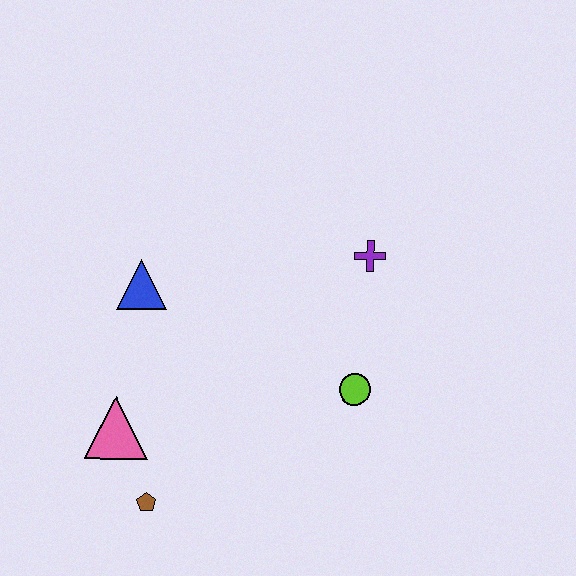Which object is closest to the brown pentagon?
The pink triangle is closest to the brown pentagon.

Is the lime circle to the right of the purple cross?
No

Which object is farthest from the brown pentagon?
The purple cross is farthest from the brown pentagon.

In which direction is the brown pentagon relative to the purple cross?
The brown pentagon is below the purple cross.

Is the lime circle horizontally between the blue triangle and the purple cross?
Yes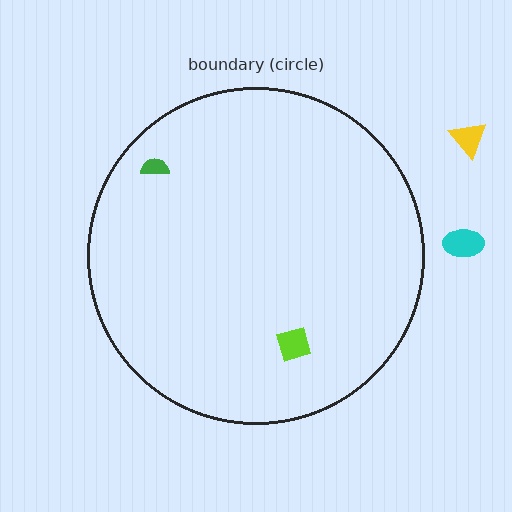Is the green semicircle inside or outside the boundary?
Inside.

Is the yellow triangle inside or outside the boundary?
Outside.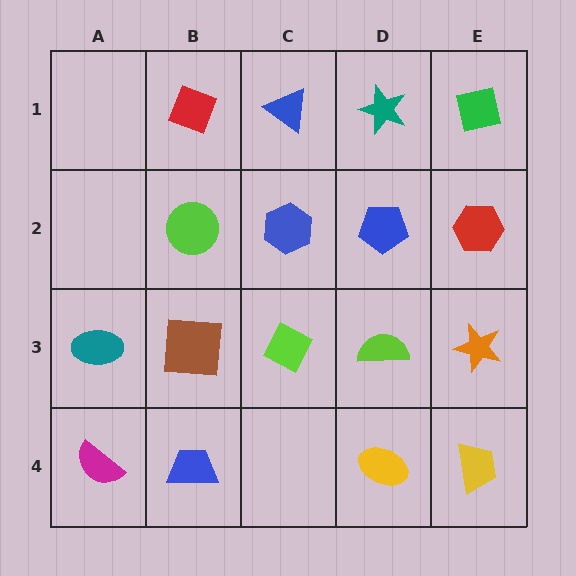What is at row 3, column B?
A brown square.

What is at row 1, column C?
A blue triangle.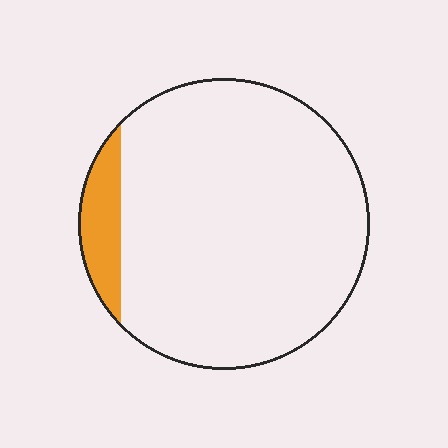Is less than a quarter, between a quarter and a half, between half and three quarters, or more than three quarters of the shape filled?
Less than a quarter.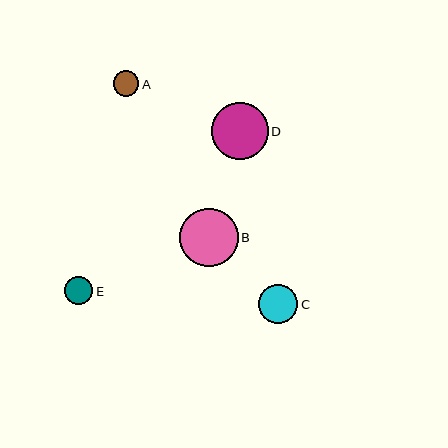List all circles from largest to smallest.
From largest to smallest: B, D, C, E, A.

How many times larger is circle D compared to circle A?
Circle D is approximately 2.2 times the size of circle A.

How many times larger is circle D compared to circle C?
Circle D is approximately 1.5 times the size of circle C.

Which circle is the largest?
Circle B is the largest with a size of approximately 58 pixels.